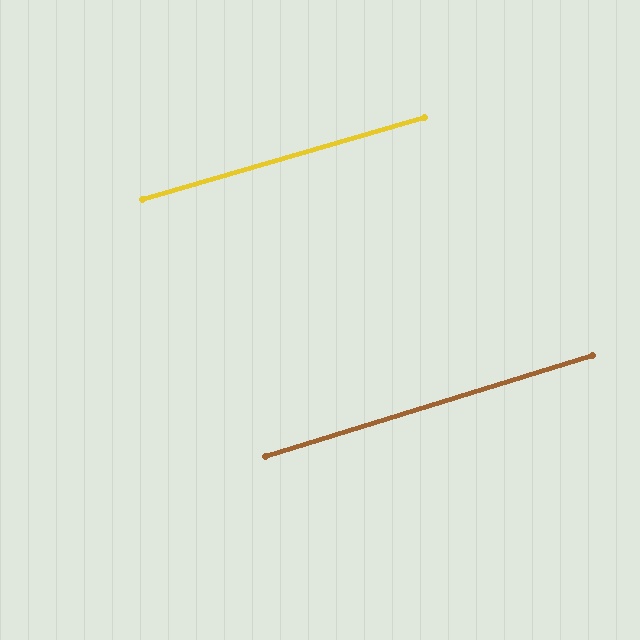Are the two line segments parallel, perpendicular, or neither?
Parallel — their directions differ by only 1.0°.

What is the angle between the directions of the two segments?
Approximately 1 degree.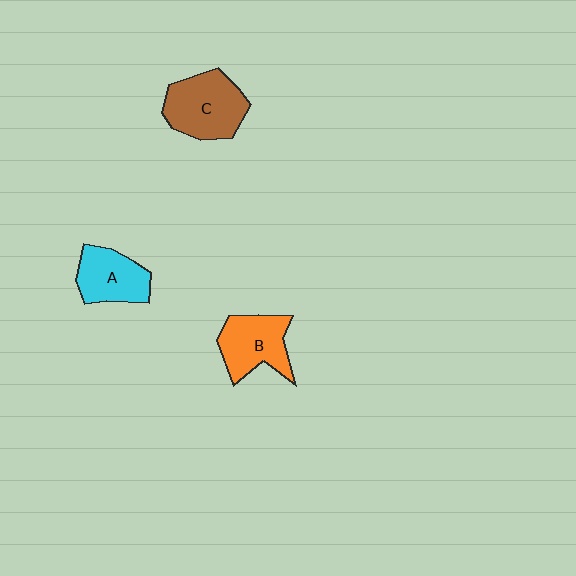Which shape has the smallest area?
Shape A (cyan).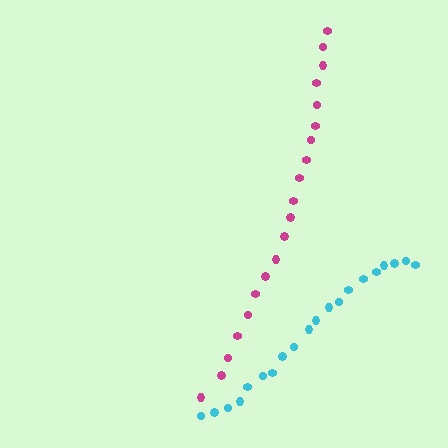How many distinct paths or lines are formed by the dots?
There are 2 distinct paths.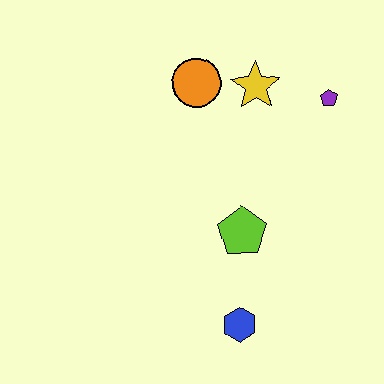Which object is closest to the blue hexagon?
The lime pentagon is closest to the blue hexagon.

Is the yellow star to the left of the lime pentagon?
No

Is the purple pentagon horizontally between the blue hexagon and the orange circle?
No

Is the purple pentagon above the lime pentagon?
Yes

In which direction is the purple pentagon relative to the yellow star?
The purple pentagon is to the right of the yellow star.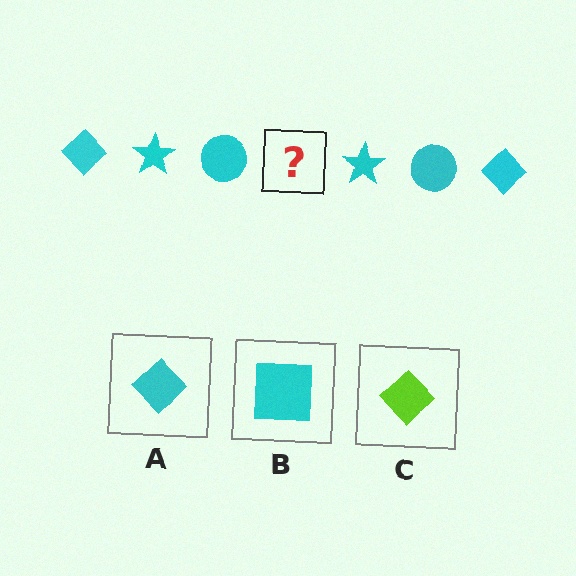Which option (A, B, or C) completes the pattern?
A.